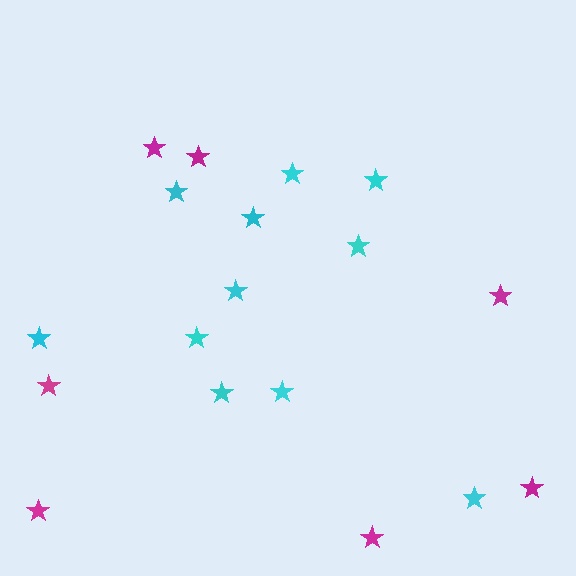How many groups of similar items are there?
There are 2 groups: one group of magenta stars (7) and one group of cyan stars (11).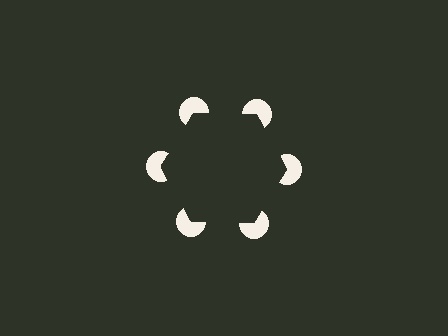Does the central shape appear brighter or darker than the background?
It typically appears slightly darker than the background, even though no actual brightness change is drawn.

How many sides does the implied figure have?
6 sides.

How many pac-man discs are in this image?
There are 6 — one at each vertex of the illusory hexagon.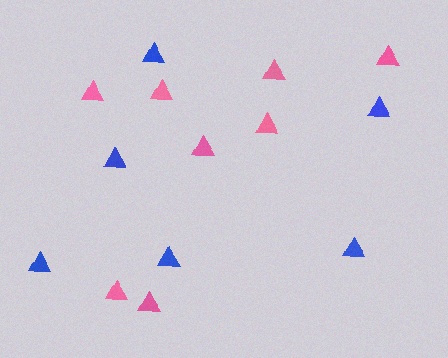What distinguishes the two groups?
There are 2 groups: one group of pink triangles (8) and one group of blue triangles (6).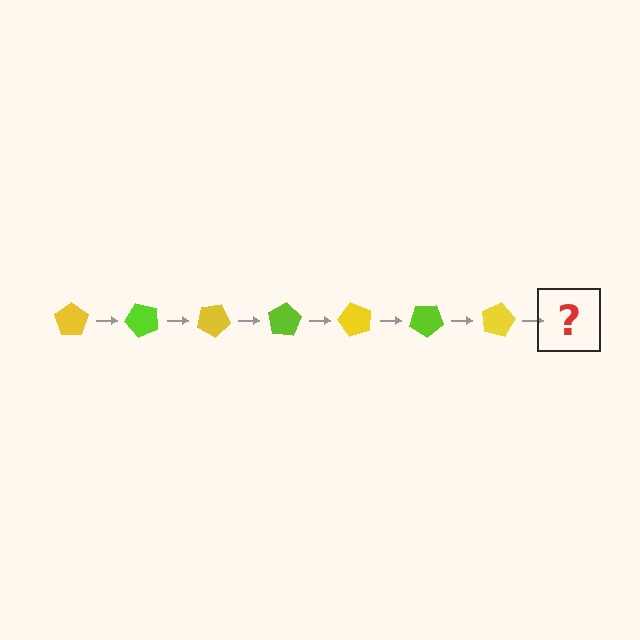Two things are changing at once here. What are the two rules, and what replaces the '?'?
The two rules are that it rotates 50 degrees each step and the color cycles through yellow and lime. The '?' should be a lime pentagon, rotated 350 degrees from the start.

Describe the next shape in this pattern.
It should be a lime pentagon, rotated 350 degrees from the start.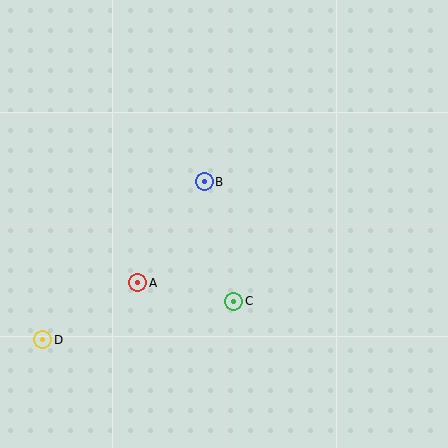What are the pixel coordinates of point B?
Point B is at (204, 182).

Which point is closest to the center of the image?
Point B at (204, 182) is closest to the center.